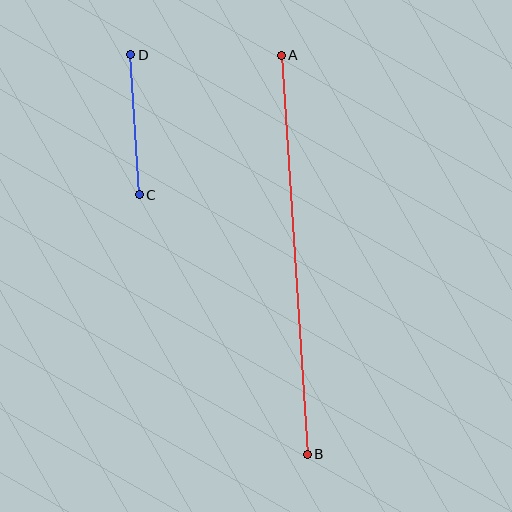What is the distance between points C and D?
The distance is approximately 140 pixels.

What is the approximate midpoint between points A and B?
The midpoint is at approximately (294, 255) pixels.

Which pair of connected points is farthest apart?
Points A and B are farthest apart.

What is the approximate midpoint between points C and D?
The midpoint is at approximately (135, 125) pixels.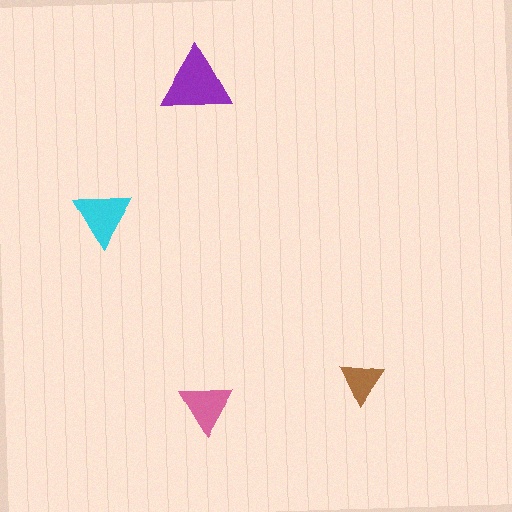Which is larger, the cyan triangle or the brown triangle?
The cyan one.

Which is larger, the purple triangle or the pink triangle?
The purple one.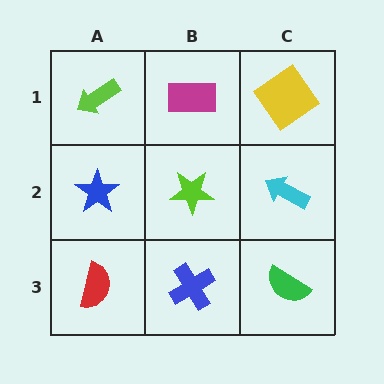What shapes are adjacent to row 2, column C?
A yellow diamond (row 1, column C), a green semicircle (row 3, column C), a lime star (row 2, column B).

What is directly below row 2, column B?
A blue cross.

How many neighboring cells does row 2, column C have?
3.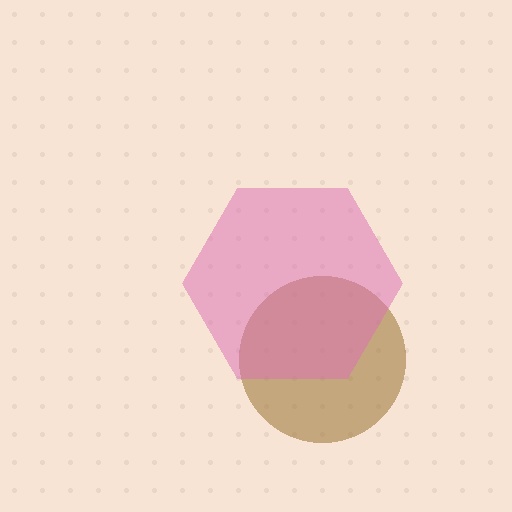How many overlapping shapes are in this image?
There are 2 overlapping shapes in the image.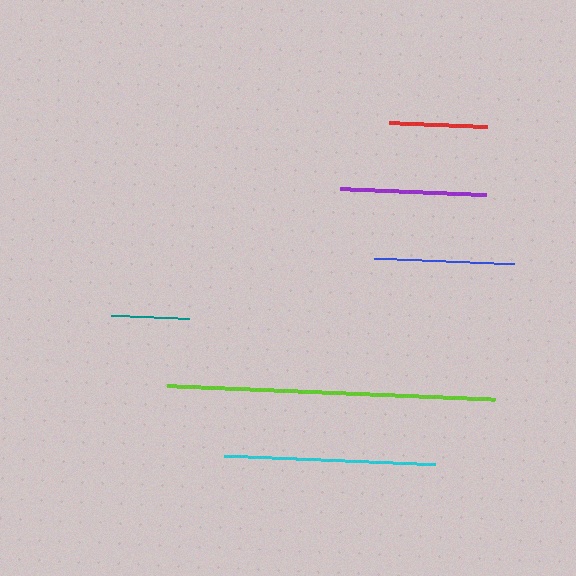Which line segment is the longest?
The lime line is the longest at approximately 328 pixels.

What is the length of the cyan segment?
The cyan segment is approximately 210 pixels long.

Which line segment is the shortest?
The teal line is the shortest at approximately 78 pixels.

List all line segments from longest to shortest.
From longest to shortest: lime, cyan, purple, blue, red, teal.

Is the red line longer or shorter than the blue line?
The blue line is longer than the red line.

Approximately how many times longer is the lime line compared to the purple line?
The lime line is approximately 2.3 times the length of the purple line.